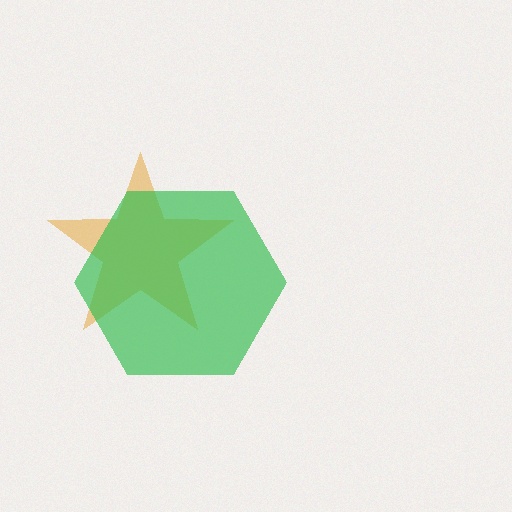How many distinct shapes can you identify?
There are 2 distinct shapes: an orange star, a green hexagon.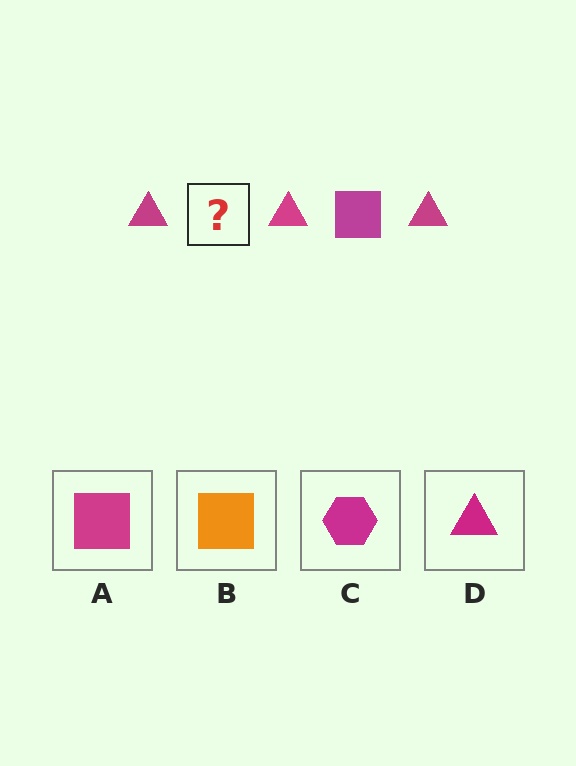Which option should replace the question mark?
Option A.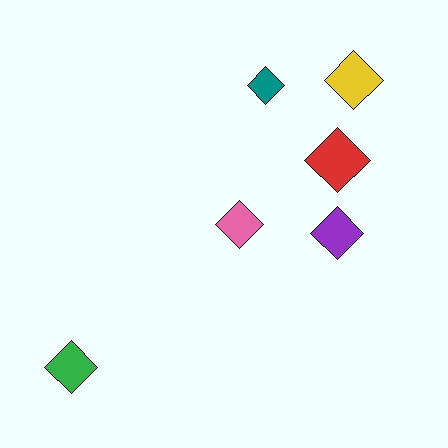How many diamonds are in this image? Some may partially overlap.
There are 6 diamonds.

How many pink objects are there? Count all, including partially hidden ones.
There is 1 pink object.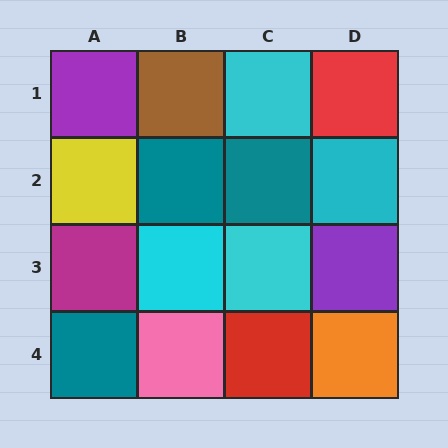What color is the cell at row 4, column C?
Red.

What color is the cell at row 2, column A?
Yellow.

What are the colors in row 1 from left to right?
Purple, brown, cyan, red.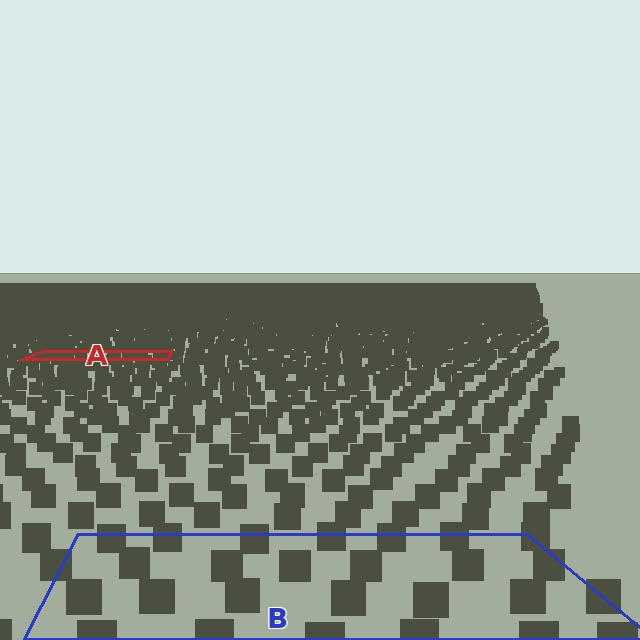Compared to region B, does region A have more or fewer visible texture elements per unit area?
Region A has more texture elements per unit area — they are packed more densely because it is farther away.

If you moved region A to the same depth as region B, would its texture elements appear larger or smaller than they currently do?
They would appear larger. At a closer depth, the same texture elements are projected at a bigger on-screen size.